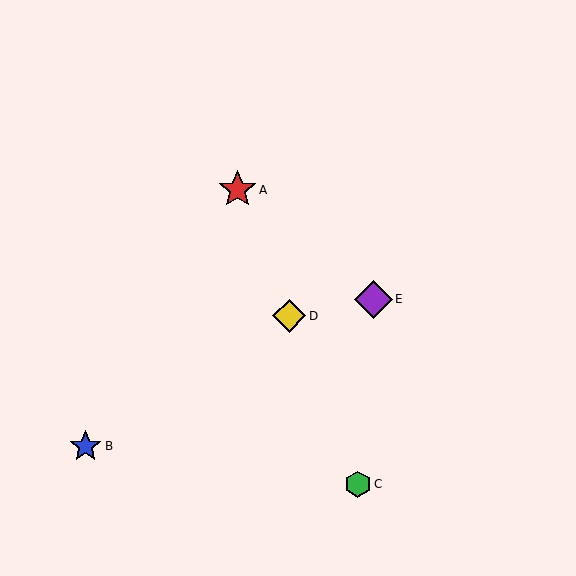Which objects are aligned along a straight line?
Objects A, C, D are aligned along a straight line.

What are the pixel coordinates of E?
Object E is at (374, 299).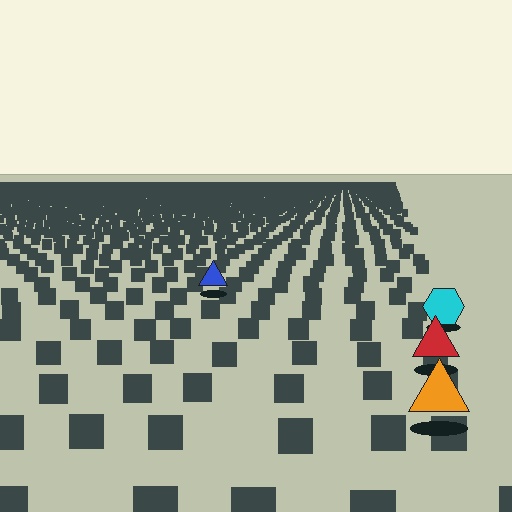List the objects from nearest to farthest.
From nearest to farthest: the orange triangle, the red triangle, the cyan hexagon, the blue triangle.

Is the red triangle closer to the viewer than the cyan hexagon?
Yes. The red triangle is closer — you can tell from the texture gradient: the ground texture is coarser near it.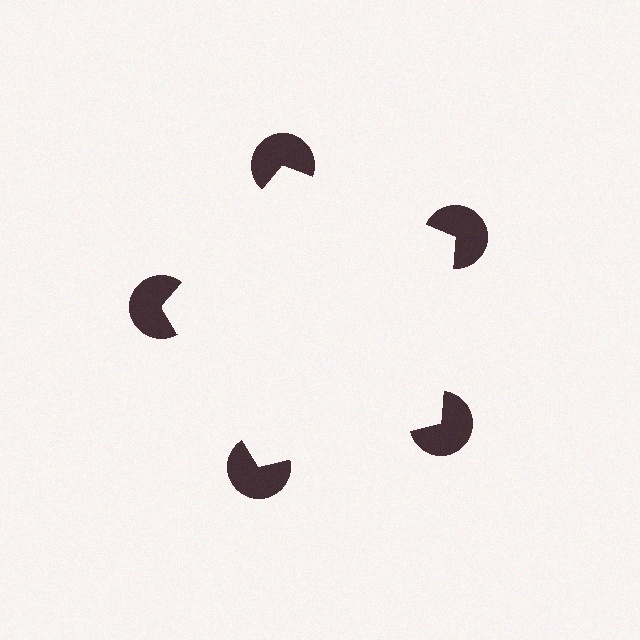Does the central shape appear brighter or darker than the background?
It typically appears slightly brighter than the background, even though no actual brightness change is drawn.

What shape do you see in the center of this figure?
An illusory pentagon — its edges are inferred from the aligned wedge cuts in the pac-man discs, not physically drawn.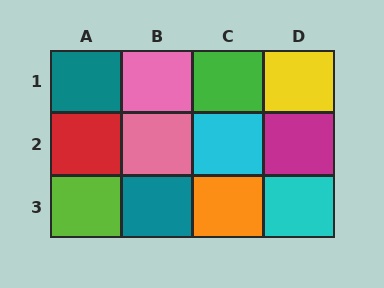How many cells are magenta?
1 cell is magenta.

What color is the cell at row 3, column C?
Orange.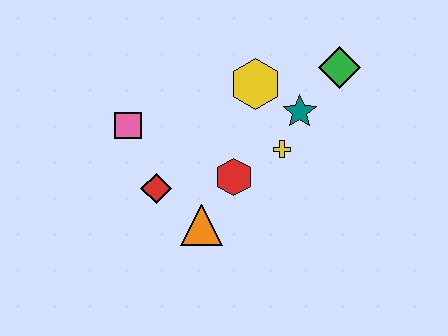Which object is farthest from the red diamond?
The green diamond is farthest from the red diamond.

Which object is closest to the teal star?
The yellow cross is closest to the teal star.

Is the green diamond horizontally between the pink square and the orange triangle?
No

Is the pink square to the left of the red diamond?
Yes